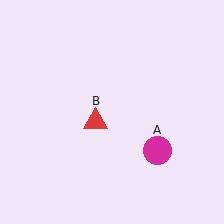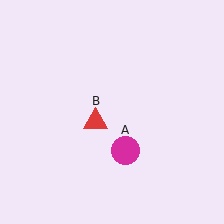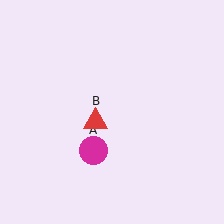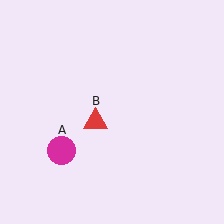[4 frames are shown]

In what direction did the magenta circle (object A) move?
The magenta circle (object A) moved left.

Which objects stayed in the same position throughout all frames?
Red triangle (object B) remained stationary.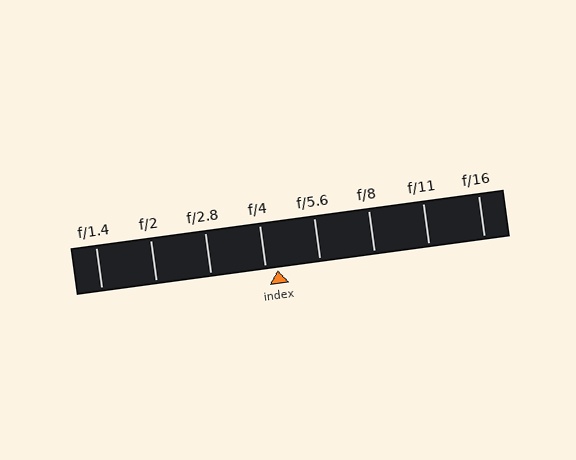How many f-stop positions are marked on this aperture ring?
There are 8 f-stop positions marked.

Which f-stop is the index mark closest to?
The index mark is closest to f/4.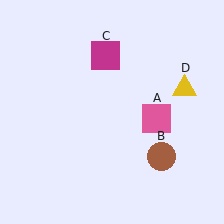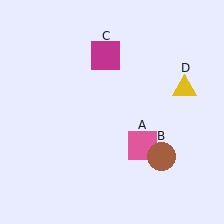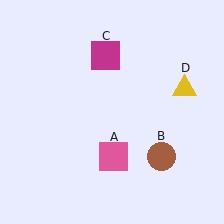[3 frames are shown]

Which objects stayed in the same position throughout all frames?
Brown circle (object B) and magenta square (object C) and yellow triangle (object D) remained stationary.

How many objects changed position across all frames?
1 object changed position: pink square (object A).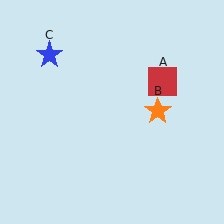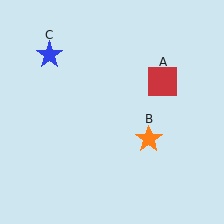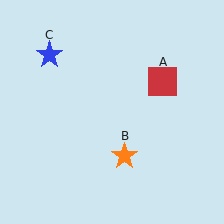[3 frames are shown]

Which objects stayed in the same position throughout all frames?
Red square (object A) and blue star (object C) remained stationary.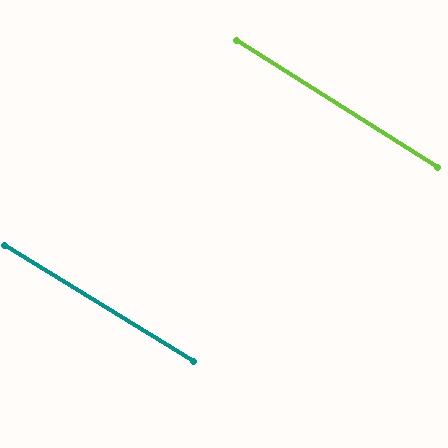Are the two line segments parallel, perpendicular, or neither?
Parallel — their directions differ by only 0.7°.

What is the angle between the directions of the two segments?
Approximately 1 degree.